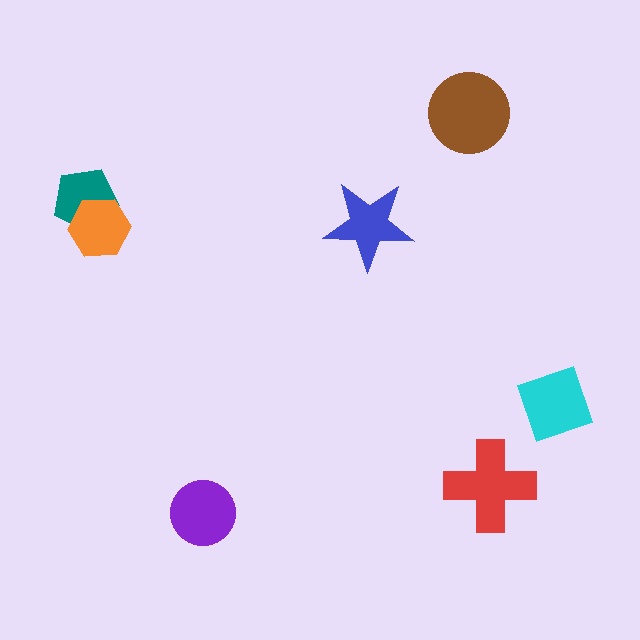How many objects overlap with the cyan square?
0 objects overlap with the cyan square.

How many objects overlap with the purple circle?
0 objects overlap with the purple circle.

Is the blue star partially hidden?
No, no other shape covers it.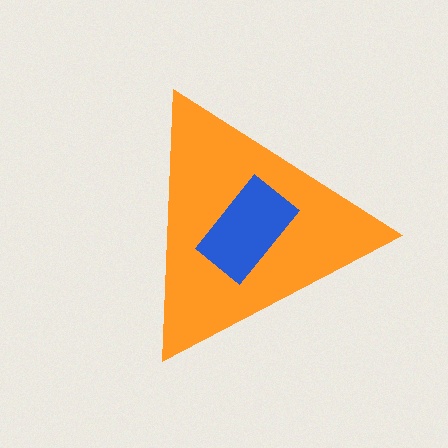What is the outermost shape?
The orange triangle.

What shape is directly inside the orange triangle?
The blue rectangle.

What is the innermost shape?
The blue rectangle.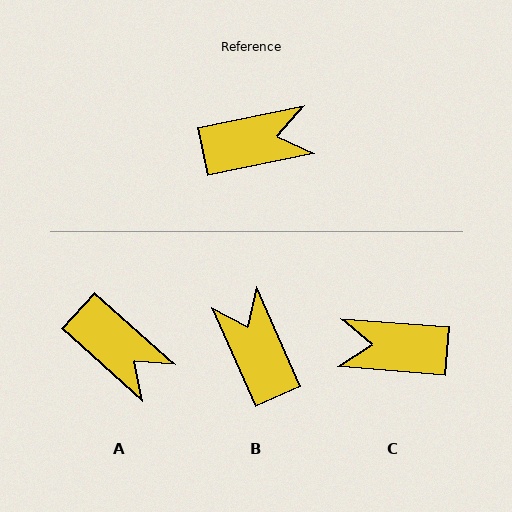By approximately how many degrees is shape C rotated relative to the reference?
Approximately 164 degrees counter-clockwise.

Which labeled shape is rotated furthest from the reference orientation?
C, about 164 degrees away.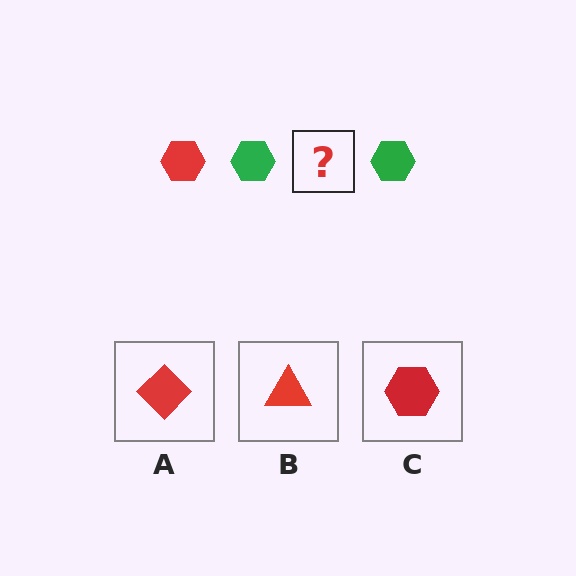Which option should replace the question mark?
Option C.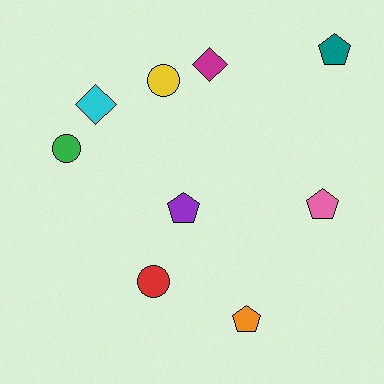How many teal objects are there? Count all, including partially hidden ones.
There is 1 teal object.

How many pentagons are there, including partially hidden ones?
There are 4 pentagons.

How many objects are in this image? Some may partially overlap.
There are 9 objects.